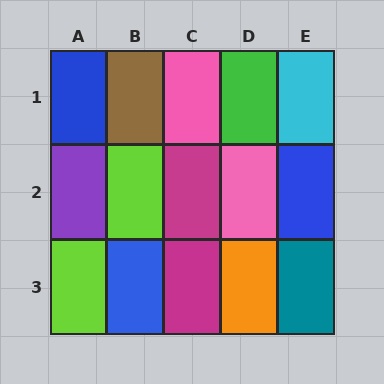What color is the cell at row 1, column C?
Pink.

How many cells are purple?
1 cell is purple.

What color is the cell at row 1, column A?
Blue.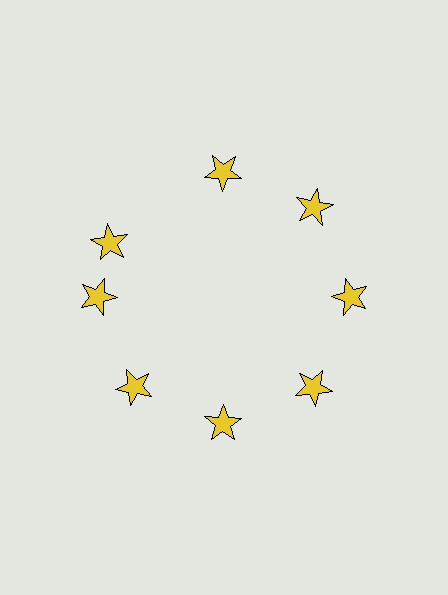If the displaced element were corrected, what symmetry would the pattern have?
It would have 8-fold rotational symmetry — the pattern would map onto itself every 45 degrees.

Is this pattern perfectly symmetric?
No. The 8 yellow stars are arranged in a ring, but one element near the 10 o'clock position is rotated out of alignment along the ring, breaking the 8-fold rotational symmetry.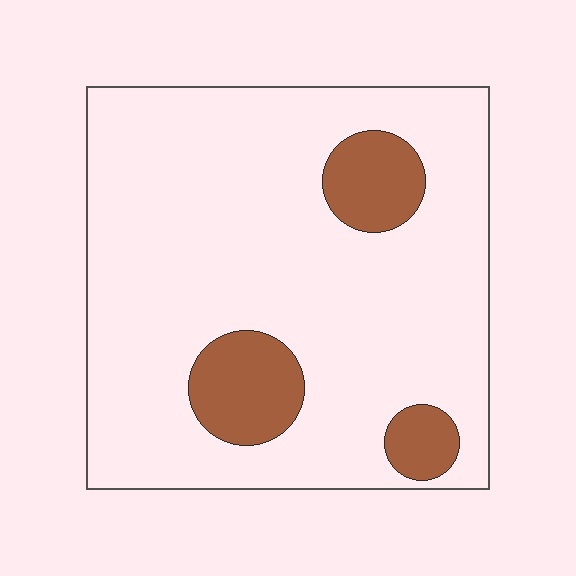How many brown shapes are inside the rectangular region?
3.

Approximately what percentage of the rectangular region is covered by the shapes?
Approximately 15%.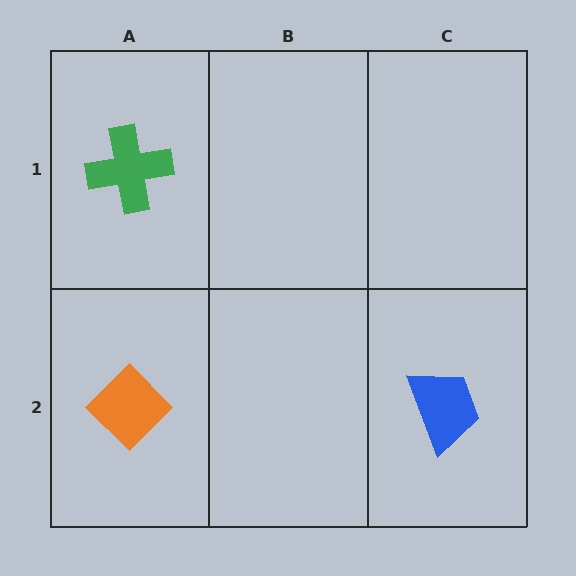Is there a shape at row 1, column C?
No, that cell is empty.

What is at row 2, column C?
A blue trapezoid.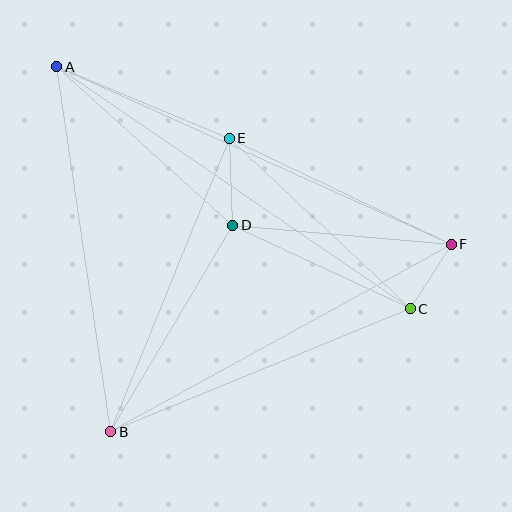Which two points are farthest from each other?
Points A and F are farthest from each other.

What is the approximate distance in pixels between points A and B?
The distance between A and B is approximately 369 pixels.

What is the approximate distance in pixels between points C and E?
The distance between C and E is approximately 248 pixels.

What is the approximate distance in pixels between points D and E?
The distance between D and E is approximately 87 pixels.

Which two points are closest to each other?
Points C and F are closest to each other.